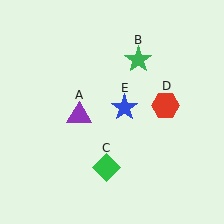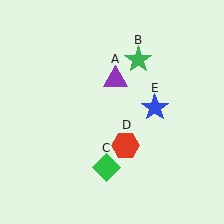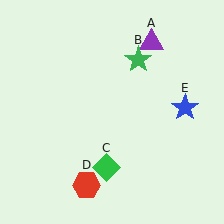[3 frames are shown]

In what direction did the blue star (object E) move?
The blue star (object E) moved right.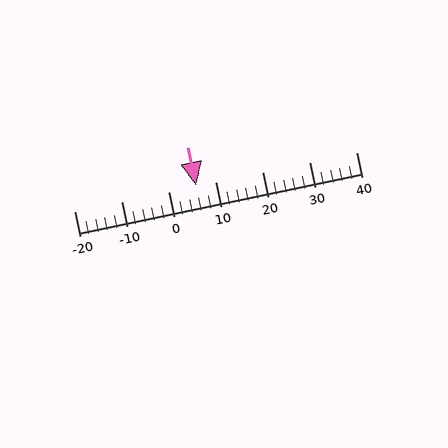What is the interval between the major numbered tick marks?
The major tick marks are spaced 10 units apart.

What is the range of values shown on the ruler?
The ruler shows values from -20 to 40.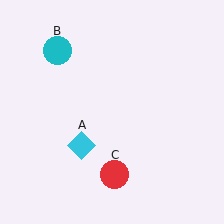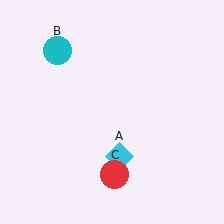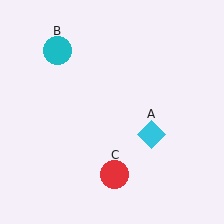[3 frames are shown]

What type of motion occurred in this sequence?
The cyan diamond (object A) rotated counterclockwise around the center of the scene.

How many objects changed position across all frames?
1 object changed position: cyan diamond (object A).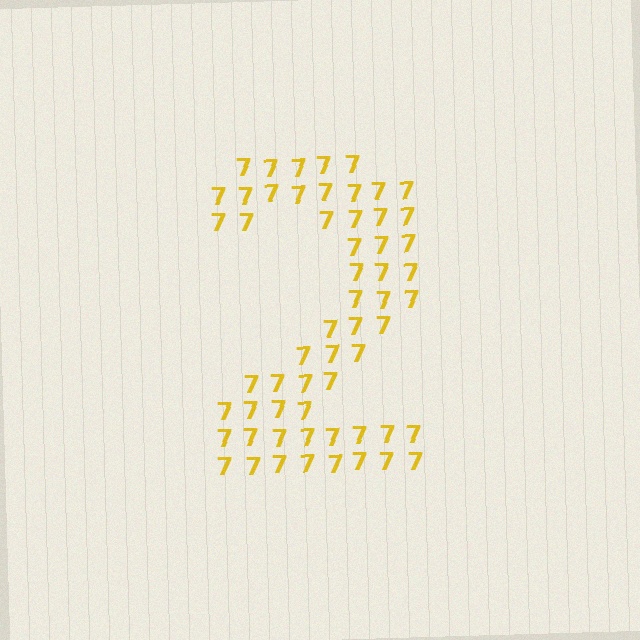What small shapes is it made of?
It is made of small digit 7's.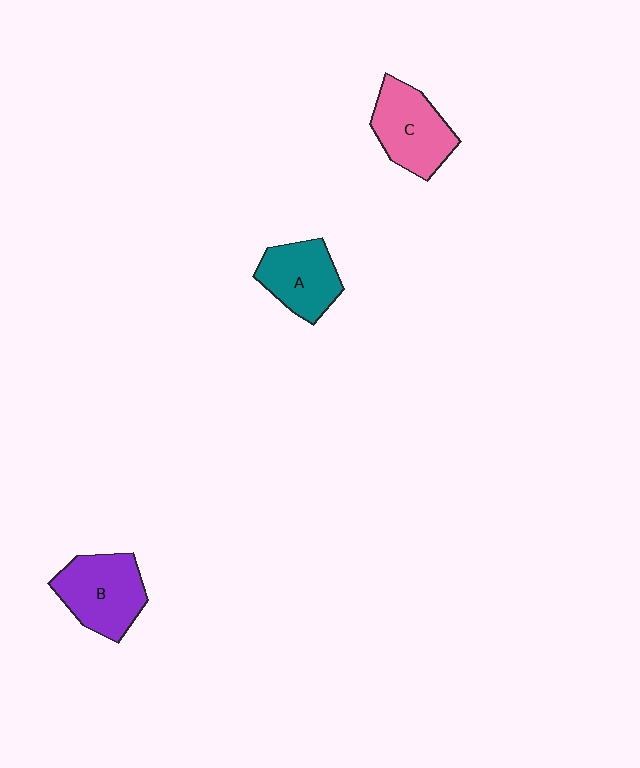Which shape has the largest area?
Shape B (purple).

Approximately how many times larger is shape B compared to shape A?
Approximately 1.2 times.